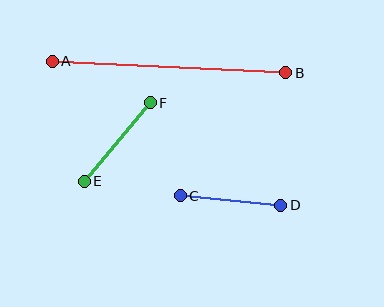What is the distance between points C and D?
The distance is approximately 101 pixels.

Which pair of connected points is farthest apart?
Points A and B are farthest apart.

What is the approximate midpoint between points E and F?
The midpoint is at approximately (117, 142) pixels.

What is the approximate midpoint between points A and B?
The midpoint is at approximately (169, 67) pixels.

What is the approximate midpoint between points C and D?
The midpoint is at approximately (230, 200) pixels.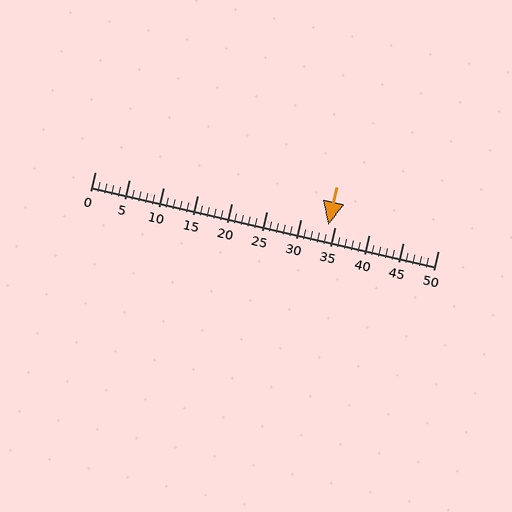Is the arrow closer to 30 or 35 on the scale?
The arrow is closer to 35.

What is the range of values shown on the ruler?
The ruler shows values from 0 to 50.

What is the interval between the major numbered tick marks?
The major tick marks are spaced 5 units apart.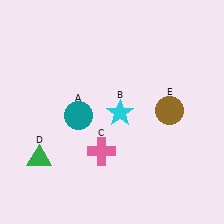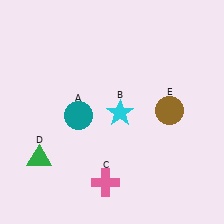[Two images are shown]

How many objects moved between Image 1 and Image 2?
1 object moved between the two images.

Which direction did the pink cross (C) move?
The pink cross (C) moved down.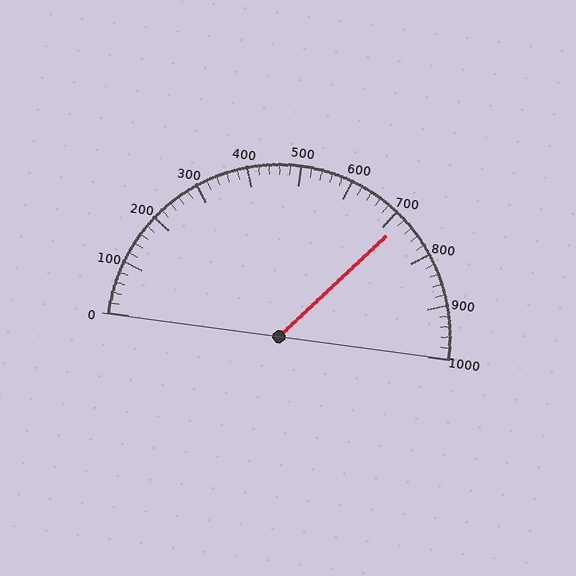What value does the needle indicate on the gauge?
The needle indicates approximately 720.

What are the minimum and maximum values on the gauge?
The gauge ranges from 0 to 1000.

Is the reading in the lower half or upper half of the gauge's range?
The reading is in the upper half of the range (0 to 1000).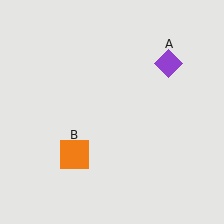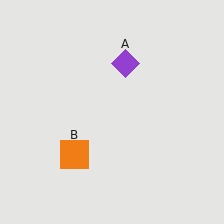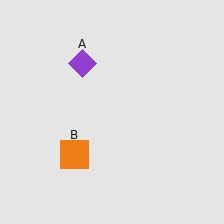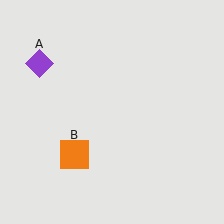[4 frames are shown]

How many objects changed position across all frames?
1 object changed position: purple diamond (object A).